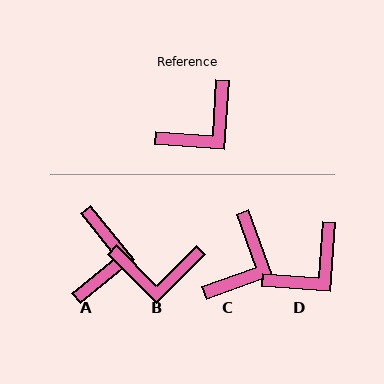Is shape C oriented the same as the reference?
No, it is off by about 23 degrees.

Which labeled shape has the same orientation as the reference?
D.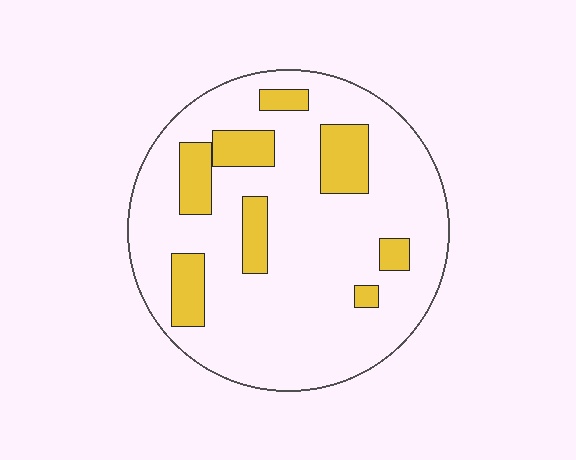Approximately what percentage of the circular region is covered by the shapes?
Approximately 20%.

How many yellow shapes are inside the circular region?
8.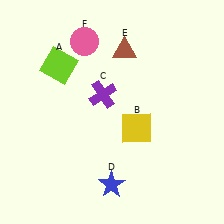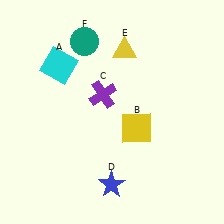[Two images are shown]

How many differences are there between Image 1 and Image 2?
There are 3 differences between the two images.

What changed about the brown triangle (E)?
In Image 1, E is brown. In Image 2, it changed to yellow.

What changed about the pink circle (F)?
In Image 1, F is pink. In Image 2, it changed to teal.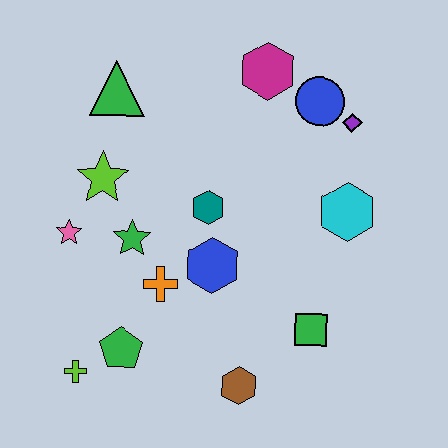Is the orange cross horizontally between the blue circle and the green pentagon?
Yes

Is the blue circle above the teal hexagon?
Yes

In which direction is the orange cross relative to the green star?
The orange cross is below the green star.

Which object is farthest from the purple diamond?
The lime cross is farthest from the purple diamond.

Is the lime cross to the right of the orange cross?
No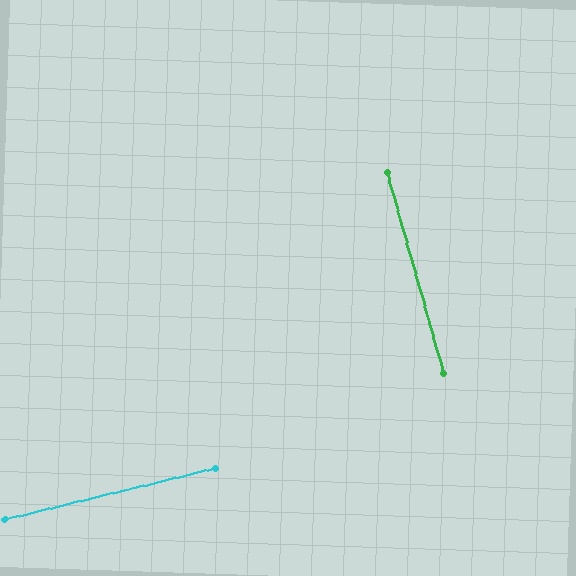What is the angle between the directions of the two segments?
Approximately 88 degrees.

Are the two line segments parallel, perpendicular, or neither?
Perpendicular — they meet at approximately 88°.